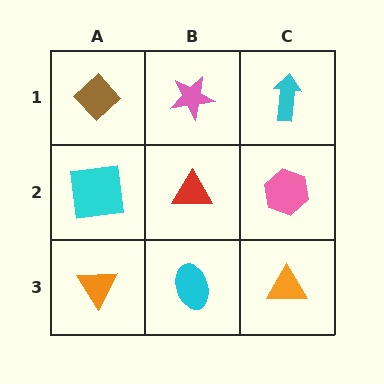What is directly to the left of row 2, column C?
A red triangle.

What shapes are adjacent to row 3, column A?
A cyan square (row 2, column A), a cyan ellipse (row 3, column B).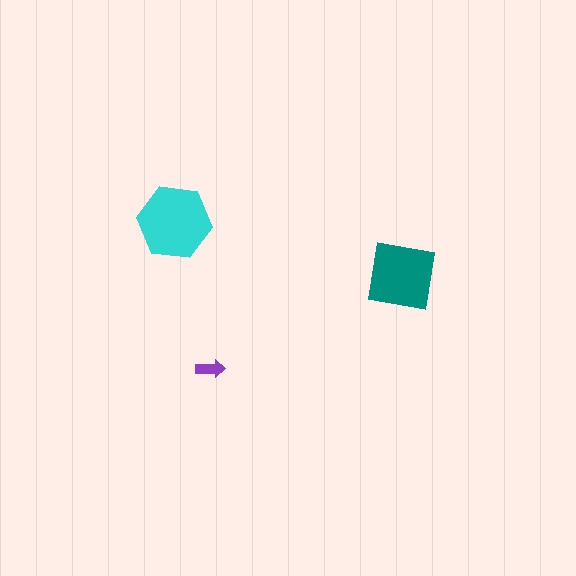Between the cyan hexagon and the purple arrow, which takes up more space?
The cyan hexagon.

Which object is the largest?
The cyan hexagon.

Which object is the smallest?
The purple arrow.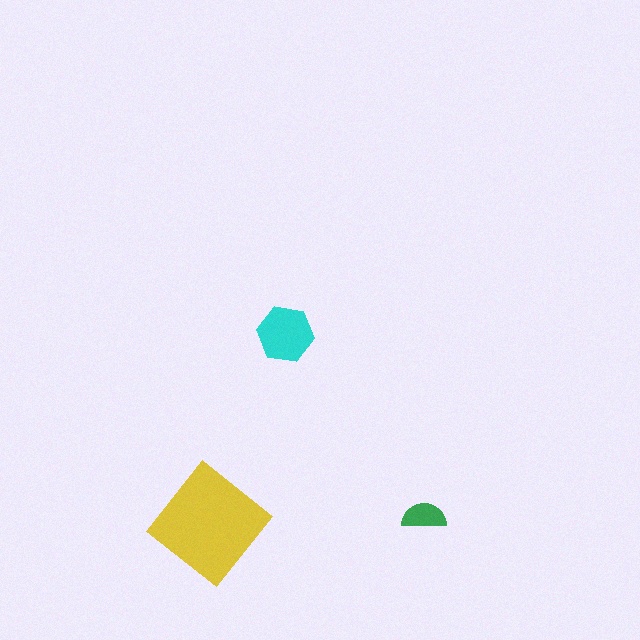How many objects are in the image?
There are 3 objects in the image.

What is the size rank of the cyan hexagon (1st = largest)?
2nd.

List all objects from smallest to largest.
The green semicircle, the cyan hexagon, the yellow diamond.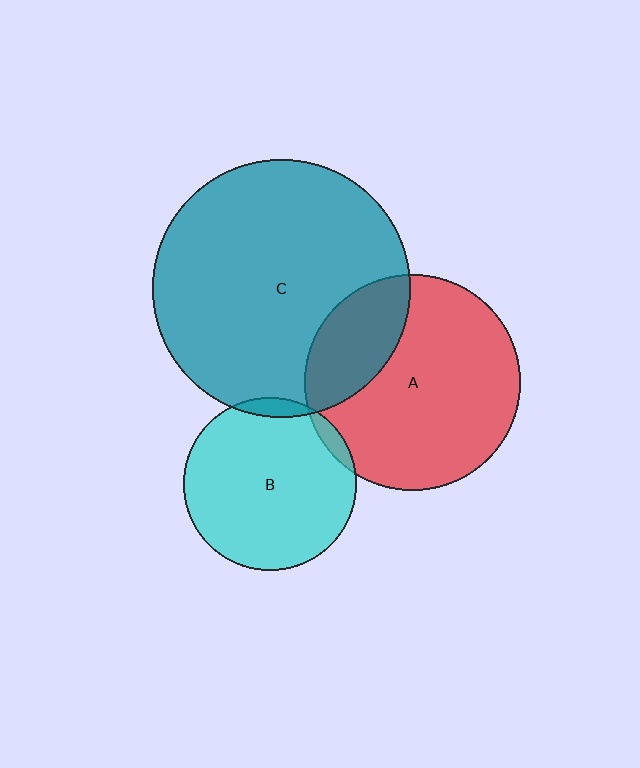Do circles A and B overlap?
Yes.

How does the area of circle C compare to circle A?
Approximately 1.4 times.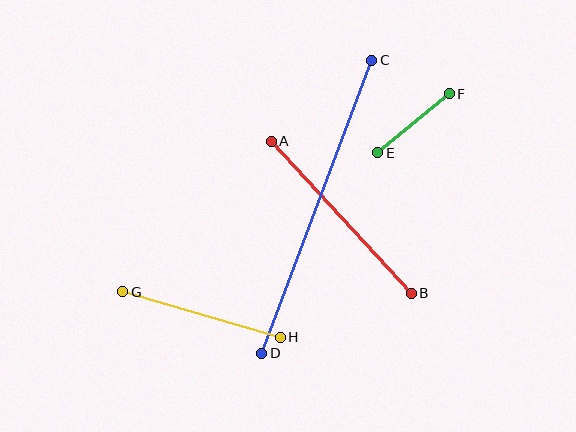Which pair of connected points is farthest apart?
Points C and D are farthest apart.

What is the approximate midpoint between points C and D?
The midpoint is at approximately (317, 207) pixels.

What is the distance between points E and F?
The distance is approximately 93 pixels.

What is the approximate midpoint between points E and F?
The midpoint is at approximately (413, 123) pixels.